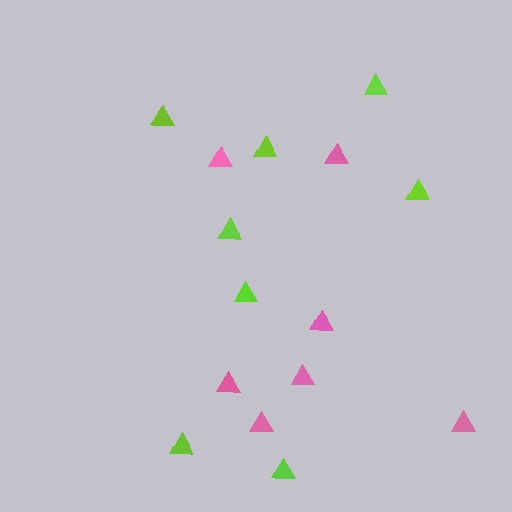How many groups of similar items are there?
There are 2 groups: one group of pink triangles (7) and one group of lime triangles (8).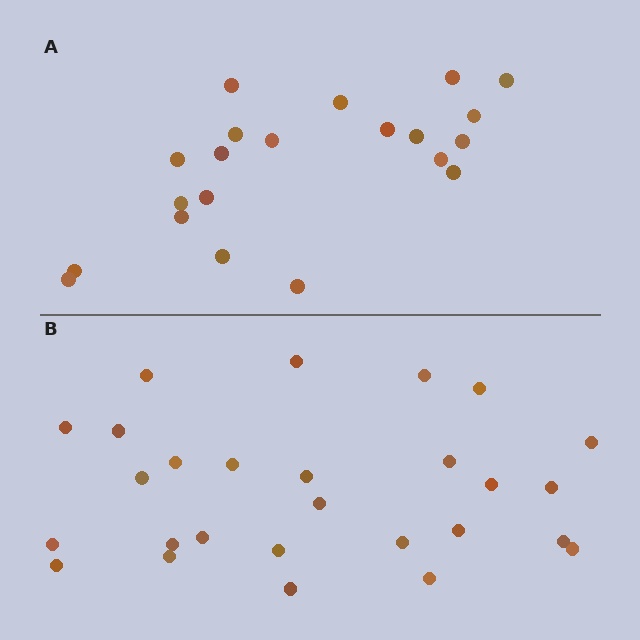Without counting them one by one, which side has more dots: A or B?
Region B (the bottom region) has more dots.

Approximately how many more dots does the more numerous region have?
Region B has about 6 more dots than region A.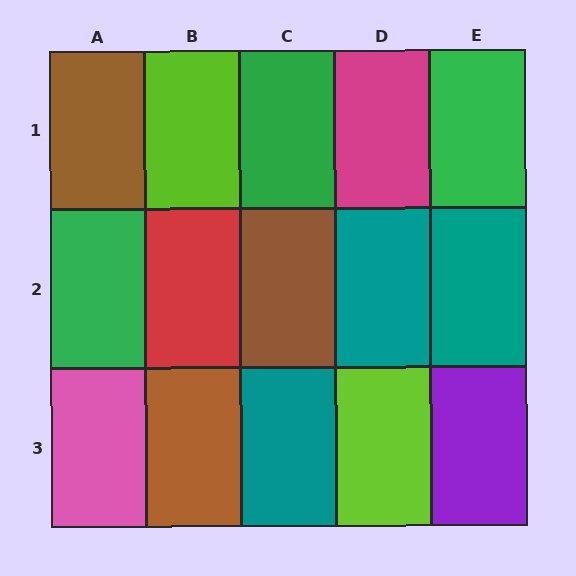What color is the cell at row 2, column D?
Teal.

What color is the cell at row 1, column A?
Brown.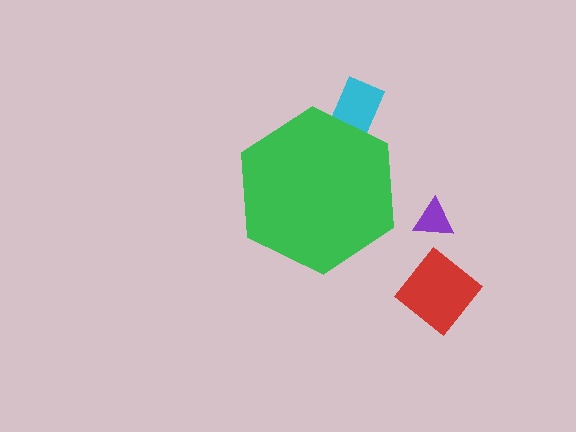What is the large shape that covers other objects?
A green hexagon.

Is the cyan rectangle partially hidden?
Yes, the cyan rectangle is partially hidden behind the green hexagon.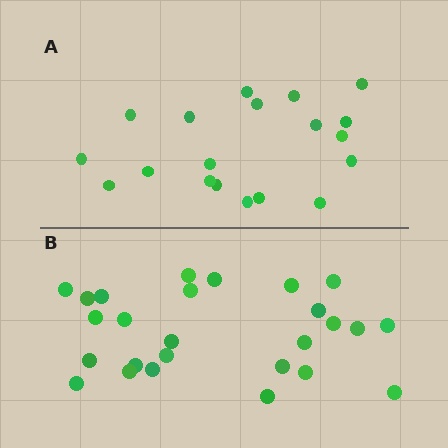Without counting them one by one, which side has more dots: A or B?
Region B (the bottom region) has more dots.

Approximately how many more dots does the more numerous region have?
Region B has roughly 8 or so more dots than region A.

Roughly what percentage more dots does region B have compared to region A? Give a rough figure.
About 35% more.